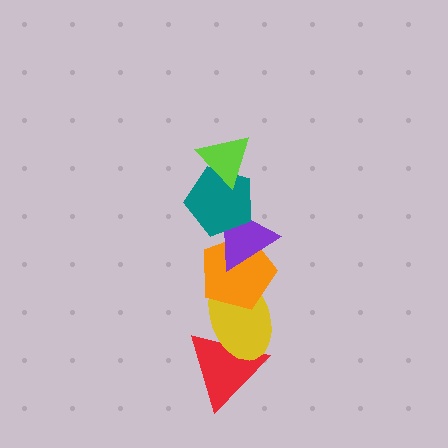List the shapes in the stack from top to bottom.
From top to bottom: the lime triangle, the teal pentagon, the purple triangle, the orange pentagon, the yellow ellipse, the red triangle.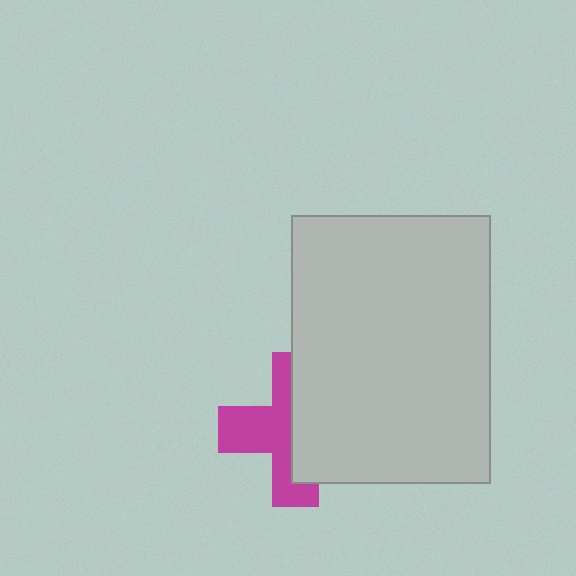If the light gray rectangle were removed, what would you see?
You would see the complete magenta cross.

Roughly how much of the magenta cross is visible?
About half of it is visible (roughly 50%).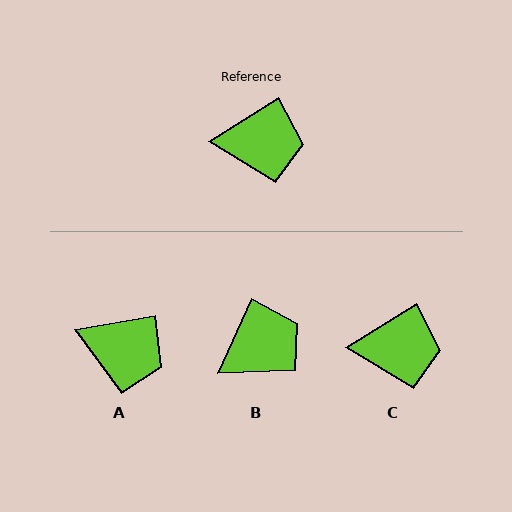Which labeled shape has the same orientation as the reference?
C.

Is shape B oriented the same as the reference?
No, it is off by about 34 degrees.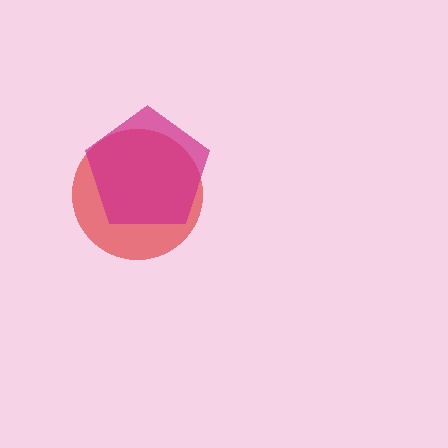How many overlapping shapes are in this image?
There are 2 overlapping shapes in the image.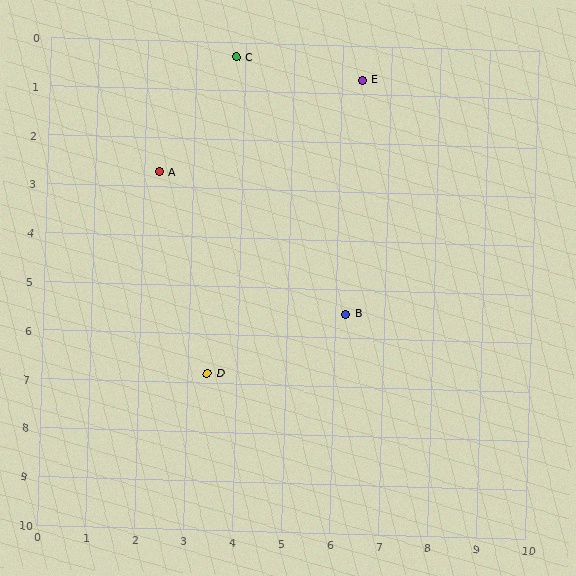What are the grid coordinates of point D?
Point D is at approximately (3.4, 6.8).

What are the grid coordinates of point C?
Point C is at approximately (3.8, 0.3).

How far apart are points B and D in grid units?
Points B and D are about 3.1 grid units apart.